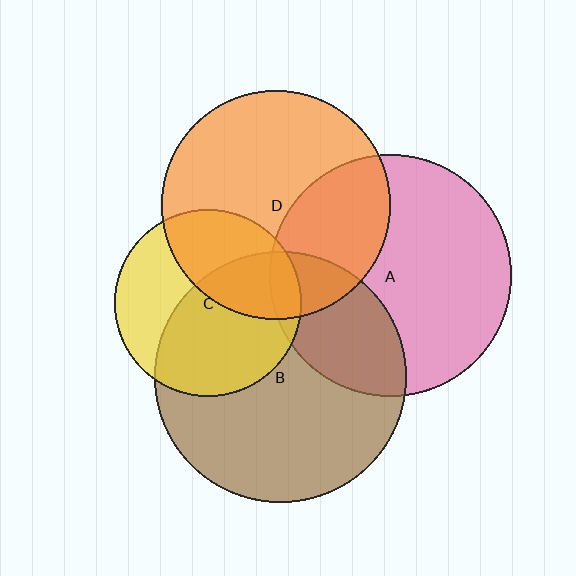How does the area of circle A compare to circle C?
Approximately 1.7 times.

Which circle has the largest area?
Circle B (brown).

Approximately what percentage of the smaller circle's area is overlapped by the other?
Approximately 55%.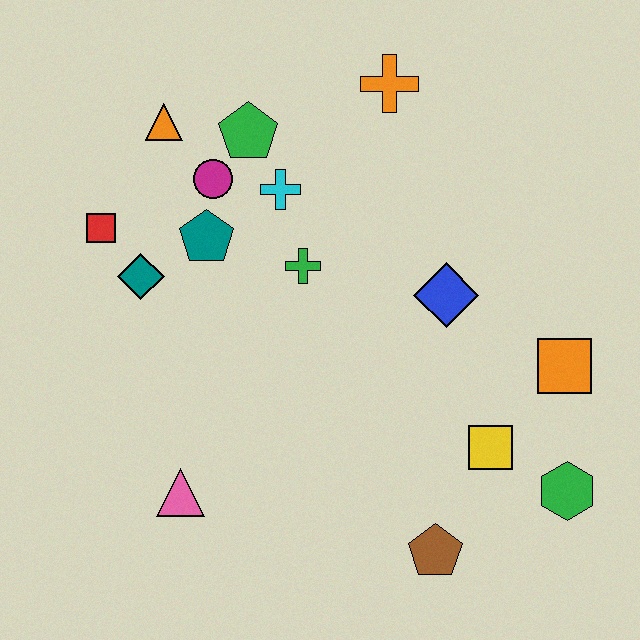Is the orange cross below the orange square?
No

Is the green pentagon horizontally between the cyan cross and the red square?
Yes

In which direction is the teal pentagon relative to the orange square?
The teal pentagon is to the left of the orange square.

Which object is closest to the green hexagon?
The yellow square is closest to the green hexagon.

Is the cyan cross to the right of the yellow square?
No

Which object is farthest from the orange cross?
The brown pentagon is farthest from the orange cross.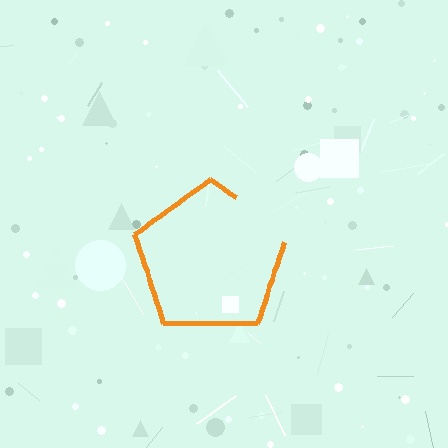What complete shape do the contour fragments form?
The contour fragments form a pentagon.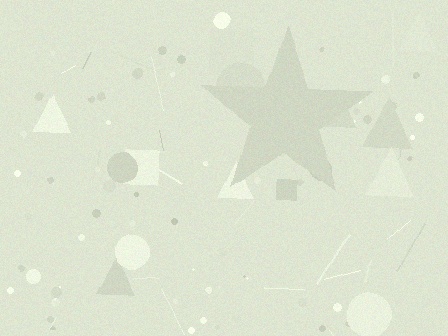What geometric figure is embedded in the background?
A star is embedded in the background.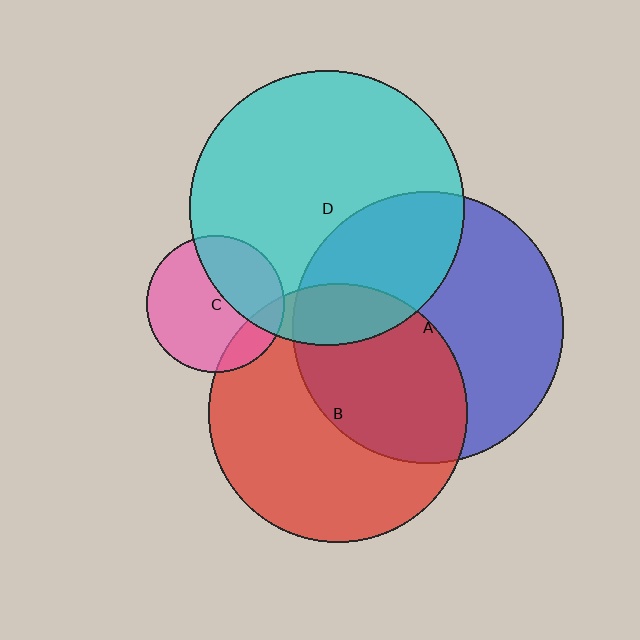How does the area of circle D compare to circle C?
Approximately 4.0 times.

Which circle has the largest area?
Circle D (cyan).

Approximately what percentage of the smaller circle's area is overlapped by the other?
Approximately 45%.